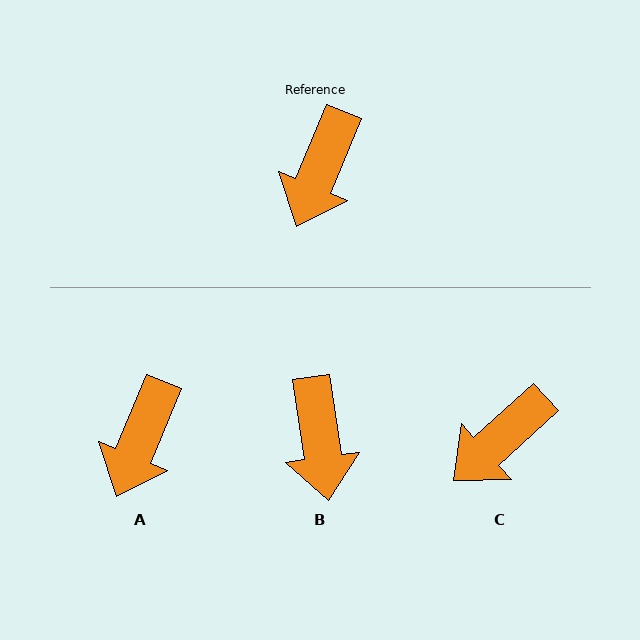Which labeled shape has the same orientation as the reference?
A.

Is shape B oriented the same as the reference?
No, it is off by about 30 degrees.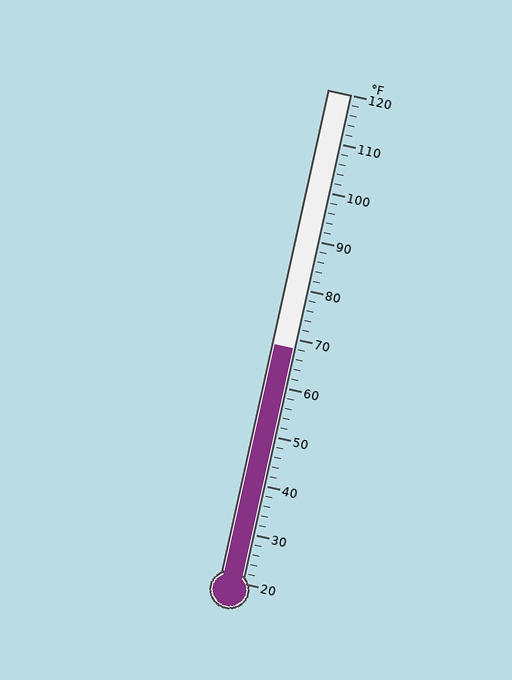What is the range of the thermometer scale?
The thermometer scale ranges from 20°F to 120°F.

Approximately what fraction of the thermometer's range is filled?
The thermometer is filled to approximately 50% of its range.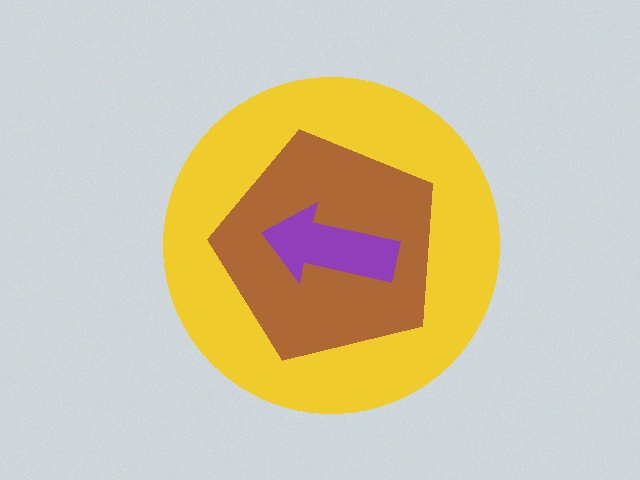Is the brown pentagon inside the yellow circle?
Yes.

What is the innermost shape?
The purple arrow.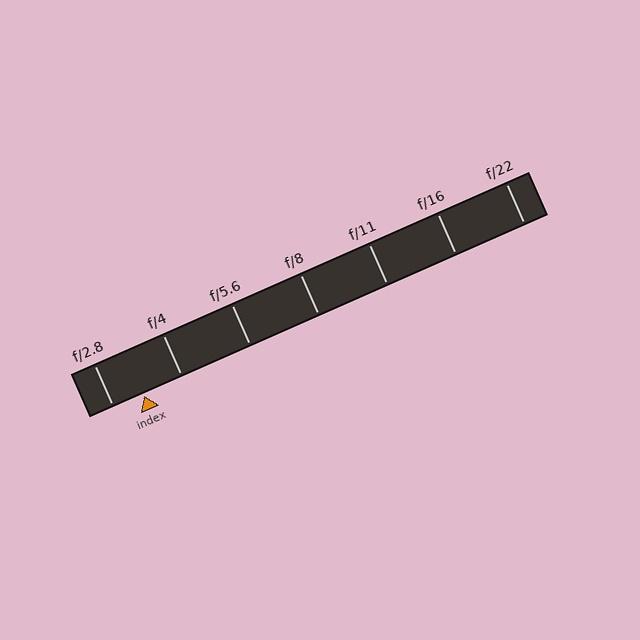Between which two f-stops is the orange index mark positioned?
The index mark is between f/2.8 and f/4.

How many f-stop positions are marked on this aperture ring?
There are 7 f-stop positions marked.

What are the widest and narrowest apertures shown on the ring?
The widest aperture shown is f/2.8 and the narrowest is f/22.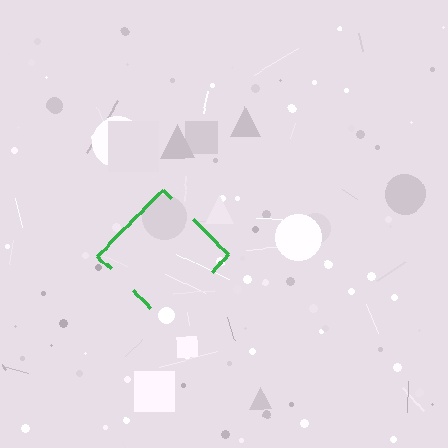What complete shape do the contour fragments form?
The contour fragments form a diamond.